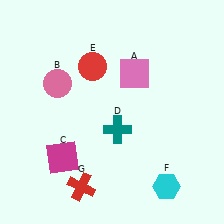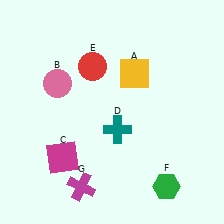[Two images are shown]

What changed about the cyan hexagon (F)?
In Image 1, F is cyan. In Image 2, it changed to green.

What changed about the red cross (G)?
In Image 1, G is red. In Image 2, it changed to magenta.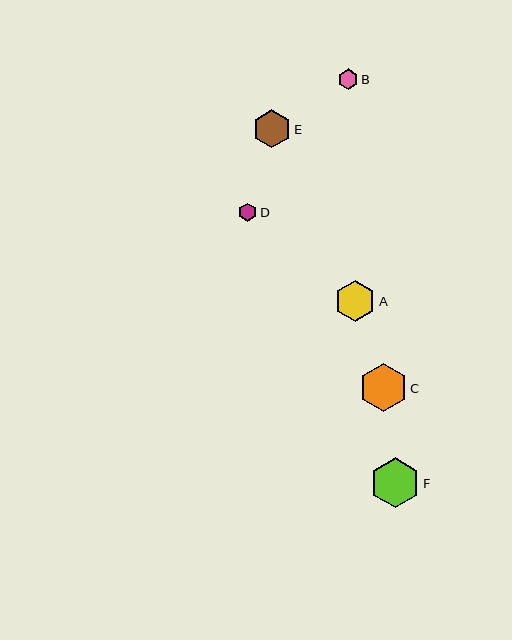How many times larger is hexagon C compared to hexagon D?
Hexagon C is approximately 2.6 times the size of hexagon D.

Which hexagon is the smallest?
Hexagon D is the smallest with a size of approximately 18 pixels.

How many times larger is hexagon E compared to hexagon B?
Hexagon E is approximately 1.9 times the size of hexagon B.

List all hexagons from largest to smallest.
From largest to smallest: F, C, A, E, B, D.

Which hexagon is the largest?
Hexagon F is the largest with a size of approximately 50 pixels.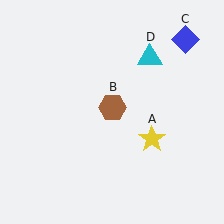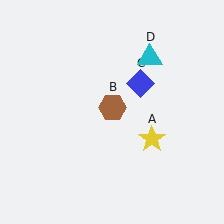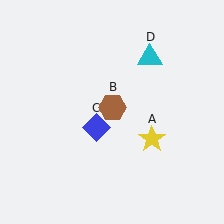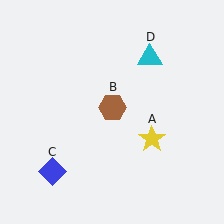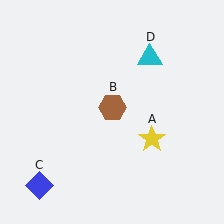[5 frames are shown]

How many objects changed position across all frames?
1 object changed position: blue diamond (object C).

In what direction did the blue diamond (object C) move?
The blue diamond (object C) moved down and to the left.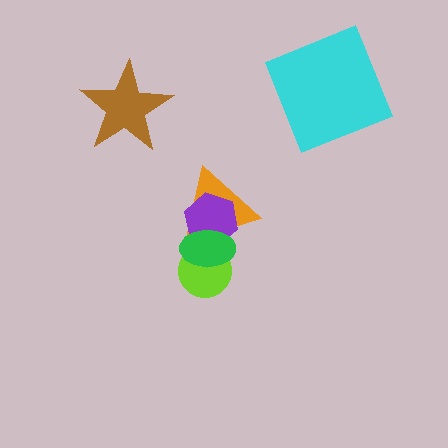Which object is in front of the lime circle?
The green ellipse is in front of the lime circle.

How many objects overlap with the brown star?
0 objects overlap with the brown star.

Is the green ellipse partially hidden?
No, no other shape covers it.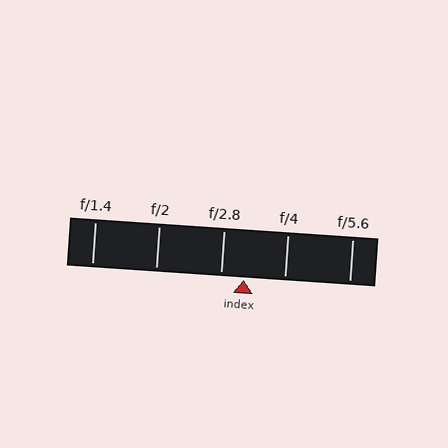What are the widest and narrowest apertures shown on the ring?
The widest aperture shown is f/1.4 and the narrowest is f/5.6.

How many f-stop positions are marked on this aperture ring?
There are 5 f-stop positions marked.